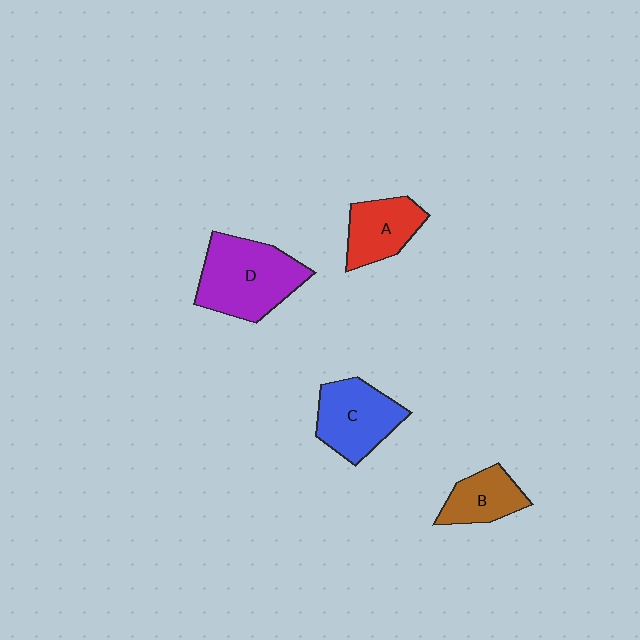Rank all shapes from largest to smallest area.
From largest to smallest: D (purple), C (blue), A (red), B (brown).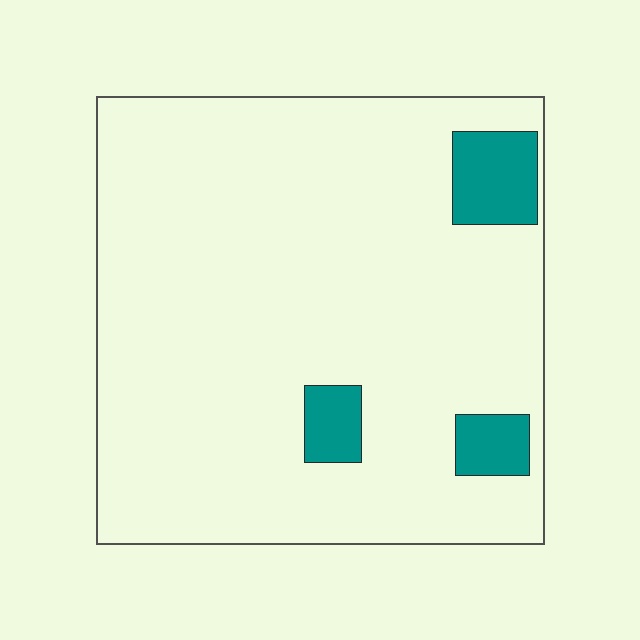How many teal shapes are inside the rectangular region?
3.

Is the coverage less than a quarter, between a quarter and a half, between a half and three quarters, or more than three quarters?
Less than a quarter.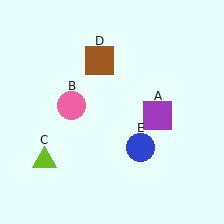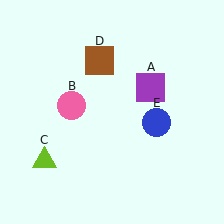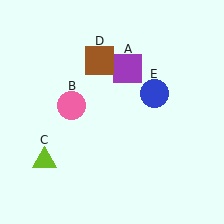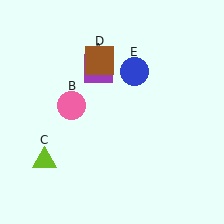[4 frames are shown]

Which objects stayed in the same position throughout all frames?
Pink circle (object B) and lime triangle (object C) and brown square (object D) remained stationary.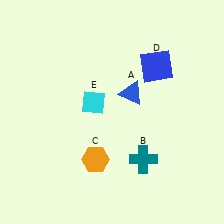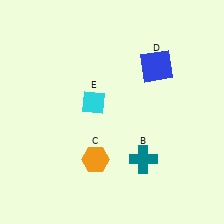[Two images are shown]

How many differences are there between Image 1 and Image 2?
There is 1 difference between the two images.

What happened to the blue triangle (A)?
The blue triangle (A) was removed in Image 2. It was in the top-right area of Image 1.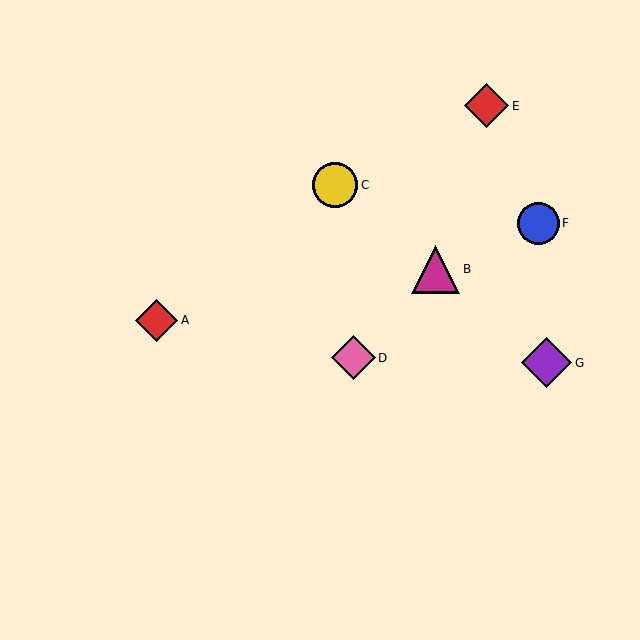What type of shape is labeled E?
Shape E is a red diamond.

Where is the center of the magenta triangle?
The center of the magenta triangle is at (436, 269).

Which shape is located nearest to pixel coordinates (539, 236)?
The blue circle (labeled F) at (538, 223) is nearest to that location.